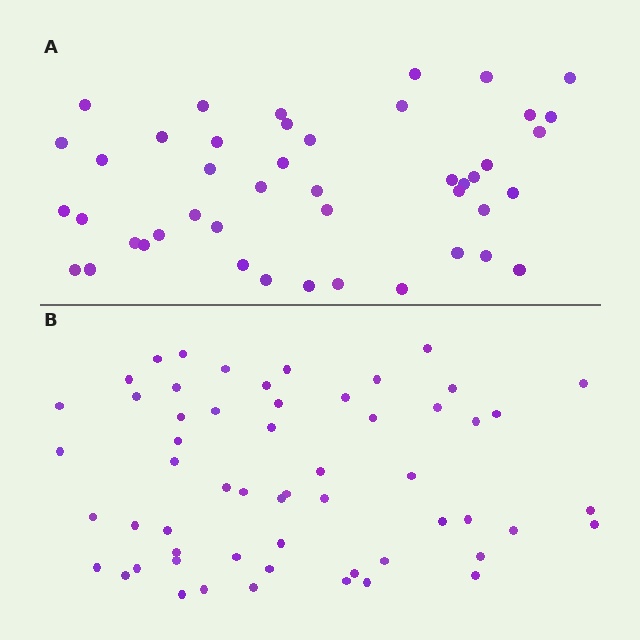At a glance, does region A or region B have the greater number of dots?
Region B (the bottom region) has more dots.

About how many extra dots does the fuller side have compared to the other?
Region B has roughly 12 or so more dots than region A.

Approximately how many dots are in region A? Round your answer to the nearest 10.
About 40 dots. (The exact count is 45, which rounds to 40.)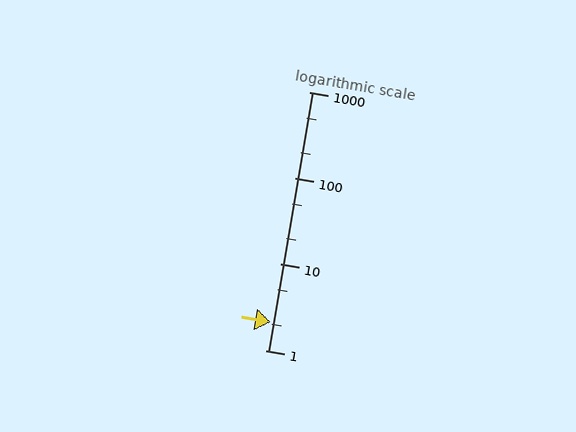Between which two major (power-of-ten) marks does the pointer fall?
The pointer is between 1 and 10.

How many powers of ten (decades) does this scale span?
The scale spans 3 decades, from 1 to 1000.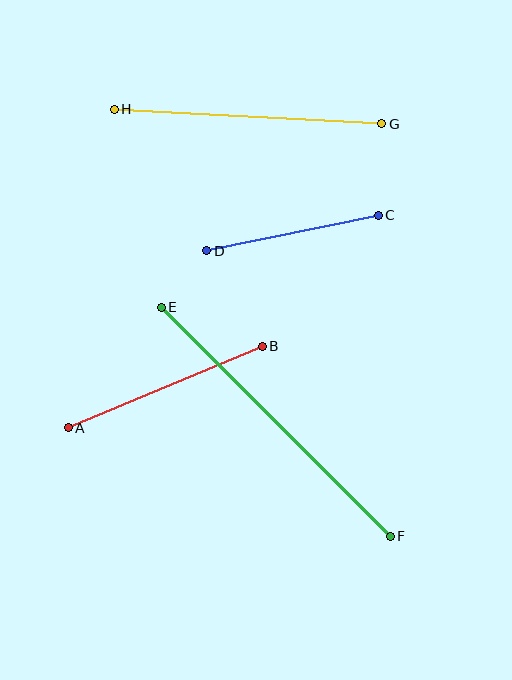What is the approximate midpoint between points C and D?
The midpoint is at approximately (293, 233) pixels.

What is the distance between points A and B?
The distance is approximately 211 pixels.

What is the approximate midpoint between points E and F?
The midpoint is at approximately (276, 422) pixels.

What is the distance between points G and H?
The distance is approximately 268 pixels.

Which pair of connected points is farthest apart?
Points E and F are farthest apart.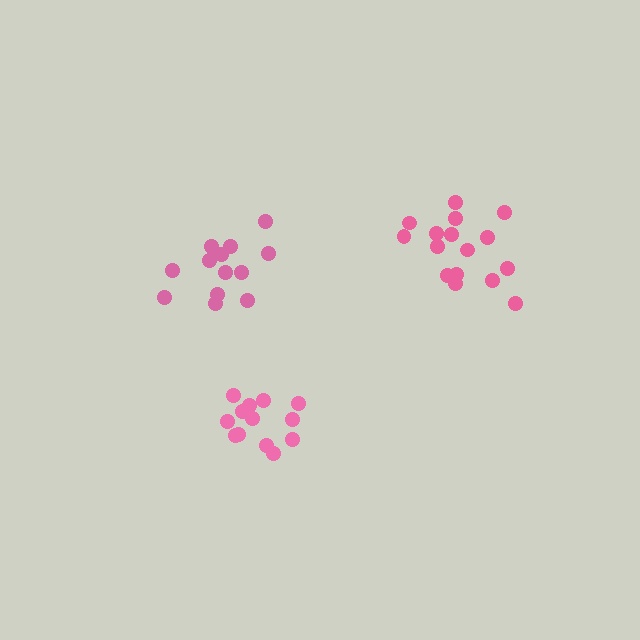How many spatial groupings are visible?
There are 3 spatial groupings.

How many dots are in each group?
Group 1: 13 dots, Group 2: 16 dots, Group 3: 13 dots (42 total).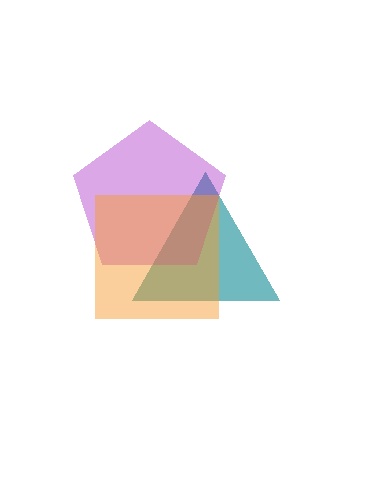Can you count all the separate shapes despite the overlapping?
Yes, there are 3 separate shapes.